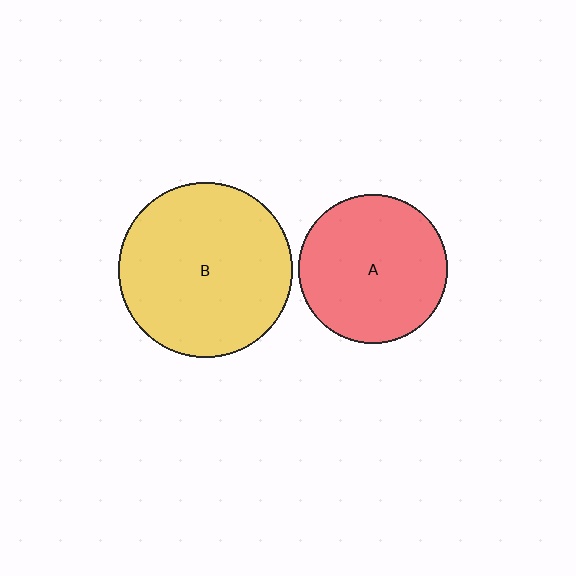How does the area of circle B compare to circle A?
Approximately 1.4 times.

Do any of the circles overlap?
No, none of the circles overlap.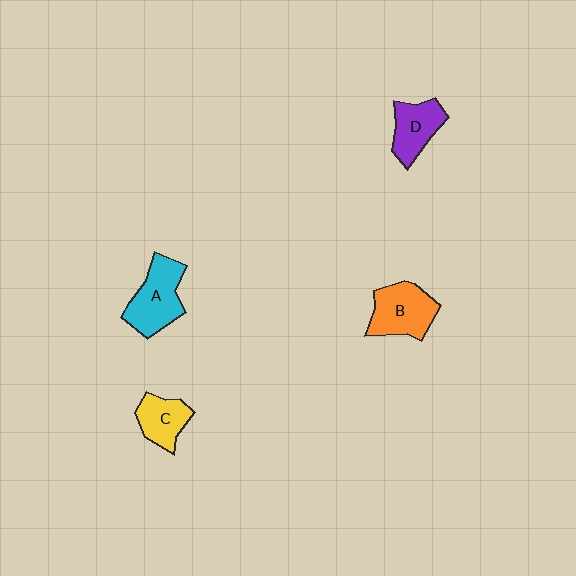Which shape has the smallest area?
Shape C (yellow).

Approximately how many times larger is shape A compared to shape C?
Approximately 1.5 times.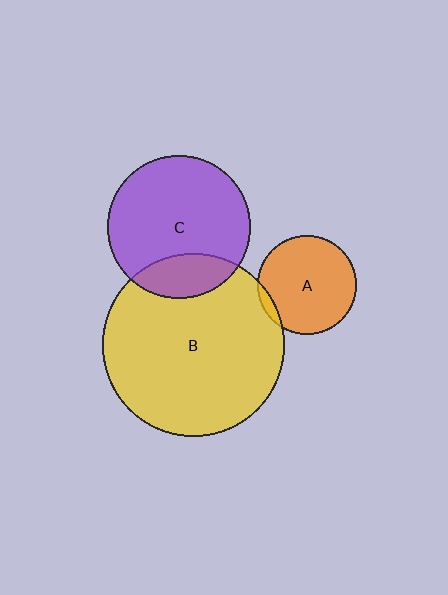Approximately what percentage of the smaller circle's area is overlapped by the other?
Approximately 20%.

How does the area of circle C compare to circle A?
Approximately 2.1 times.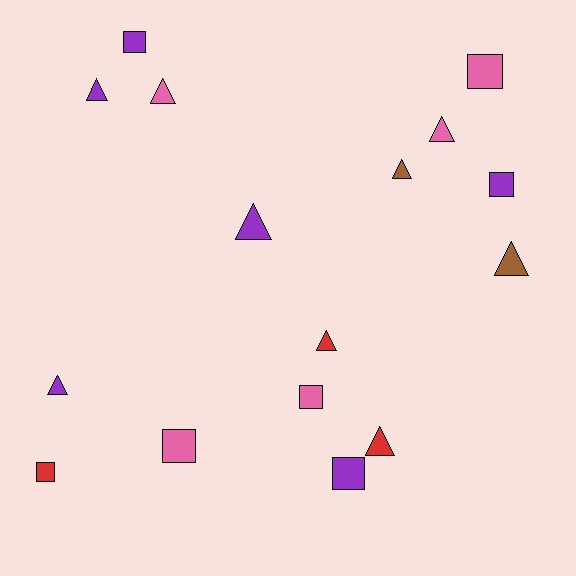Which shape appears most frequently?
Triangle, with 9 objects.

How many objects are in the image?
There are 16 objects.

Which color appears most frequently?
Purple, with 6 objects.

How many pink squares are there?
There are 3 pink squares.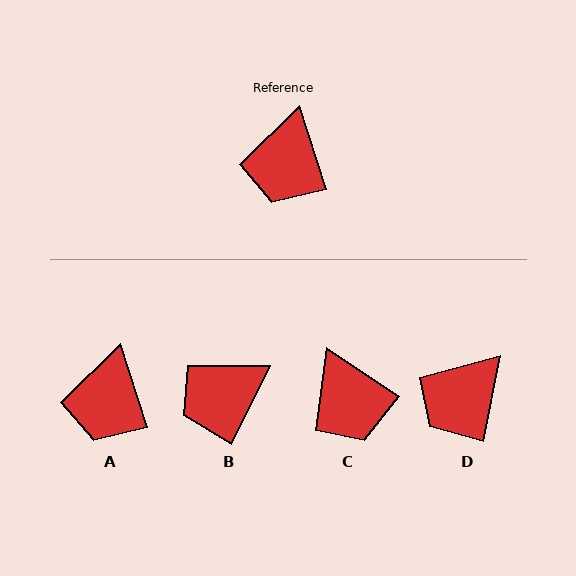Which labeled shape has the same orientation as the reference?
A.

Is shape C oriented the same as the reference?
No, it is off by about 38 degrees.